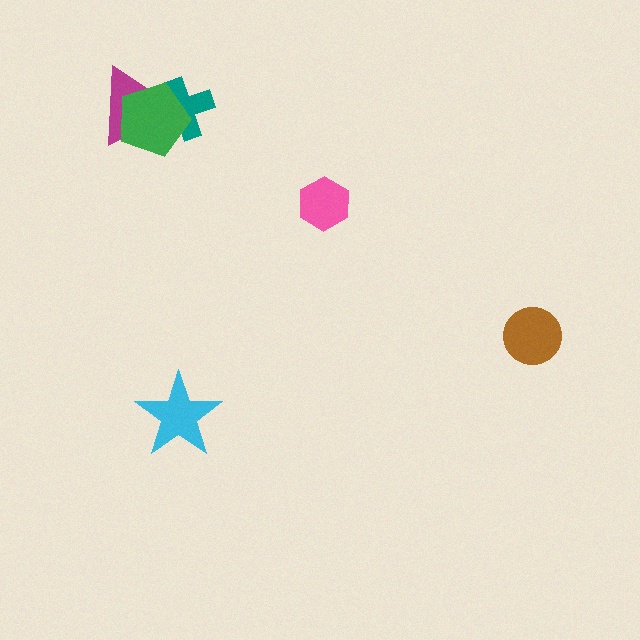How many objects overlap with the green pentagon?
2 objects overlap with the green pentagon.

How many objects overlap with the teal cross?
2 objects overlap with the teal cross.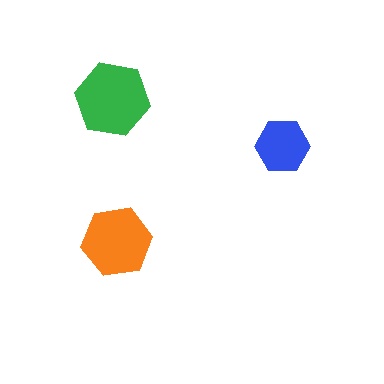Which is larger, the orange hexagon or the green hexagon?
The green one.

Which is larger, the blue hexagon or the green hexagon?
The green one.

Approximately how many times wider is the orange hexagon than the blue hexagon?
About 1.5 times wider.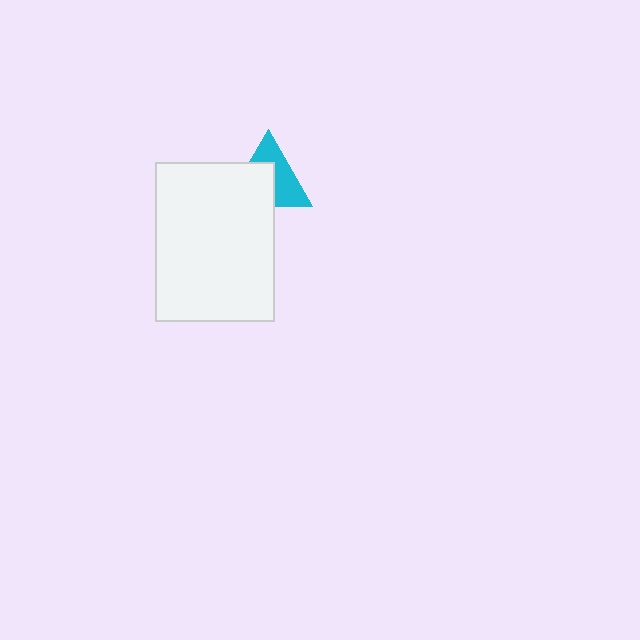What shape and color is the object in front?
The object in front is a white rectangle.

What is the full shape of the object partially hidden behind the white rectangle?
The partially hidden object is a cyan triangle.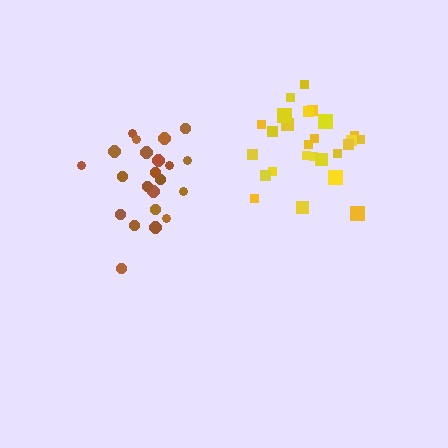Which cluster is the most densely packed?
Yellow.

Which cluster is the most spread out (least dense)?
Brown.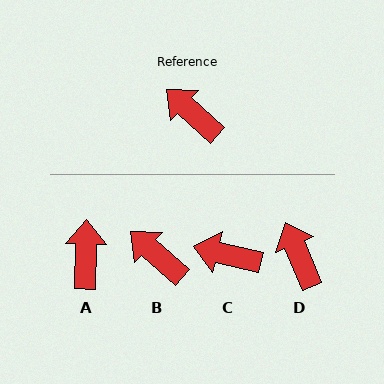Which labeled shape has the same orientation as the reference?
B.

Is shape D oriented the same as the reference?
No, it is off by about 25 degrees.